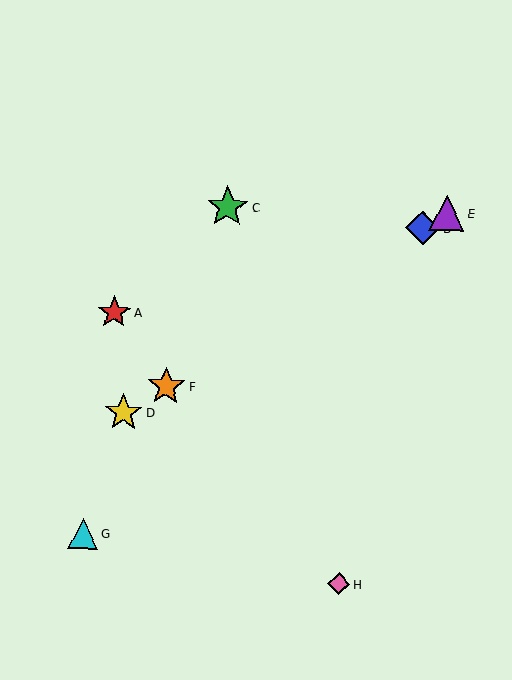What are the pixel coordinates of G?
Object G is at (83, 534).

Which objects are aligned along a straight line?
Objects B, D, E, F are aligned along a straight line.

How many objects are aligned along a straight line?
4 objects (B, D, E, F) are aligned along a straight line.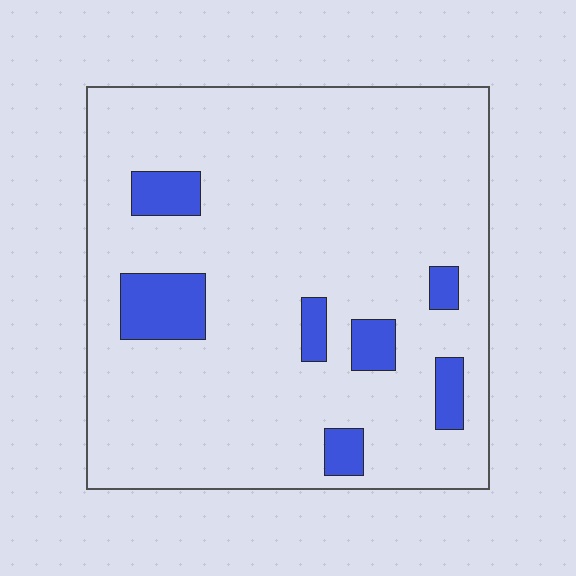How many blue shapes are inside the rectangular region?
7.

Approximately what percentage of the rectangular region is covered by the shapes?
Approximately 10%.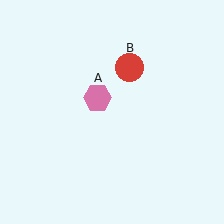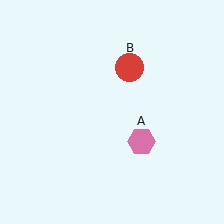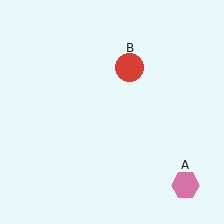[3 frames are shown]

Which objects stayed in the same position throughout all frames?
Red circle (object B) remained stationary.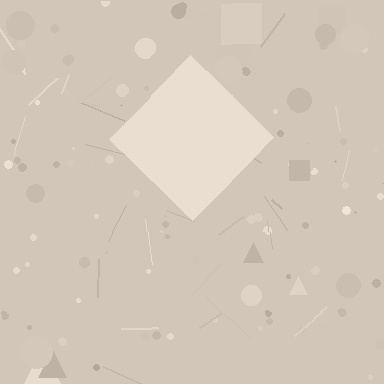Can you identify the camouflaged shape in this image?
The camouflaged shape is a diamond.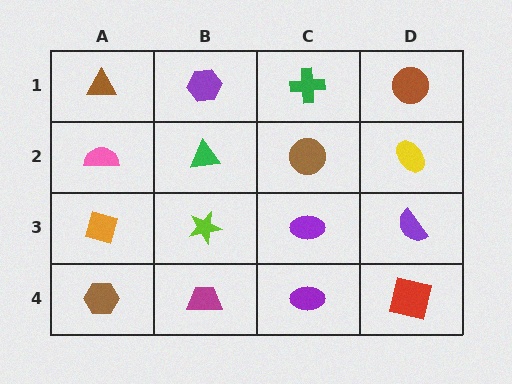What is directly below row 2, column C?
A purple ellipse.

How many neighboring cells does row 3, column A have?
3.